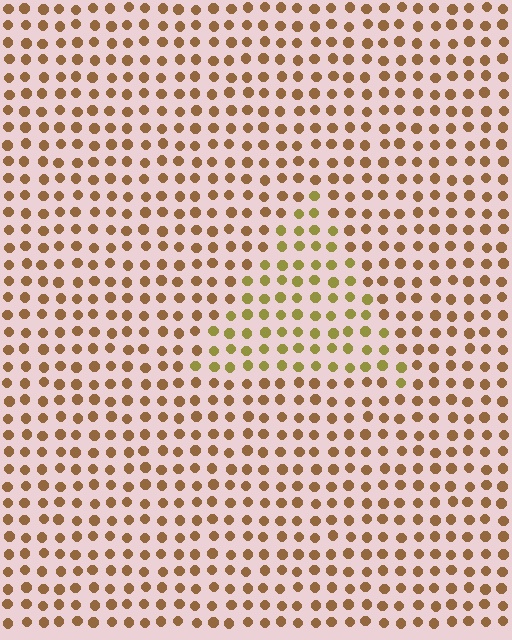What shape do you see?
I see a triangle.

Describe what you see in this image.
The image is filled with small brown elements in a uniform arrangement. A triangle-shaped region is visible where the elements are tinted to a slightly different hue, forming a subtle color boundary.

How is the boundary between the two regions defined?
The boundary is defined purely by a slight shift in hue (about 31 degrees). Spacing, size, and orientation are identical on both sides.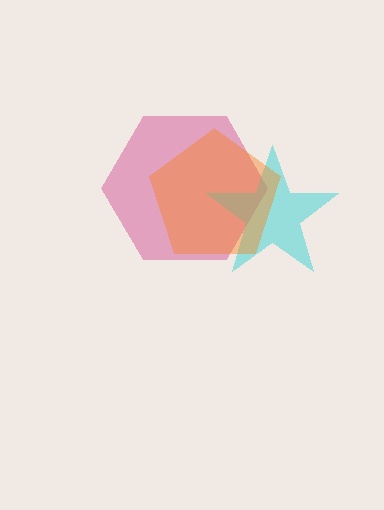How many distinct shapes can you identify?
There are 3 distinct shapes: a magenta hexagon, a cyan star, an orange pentagon.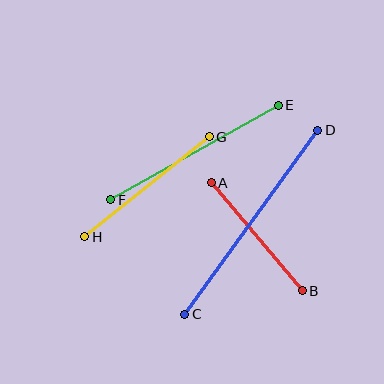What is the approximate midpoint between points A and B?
The midpoint is at approximately (257, 237) pixels.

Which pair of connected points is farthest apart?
Points C and D are farthest apart.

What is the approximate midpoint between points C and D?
The midpoint is at approximately (251, 222) pixels.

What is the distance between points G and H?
The distance is approximately 160 pixels.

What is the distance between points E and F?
The distance is approximately 192 pixels.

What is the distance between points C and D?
The distance is approximately 227 pixels.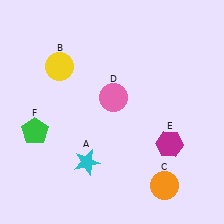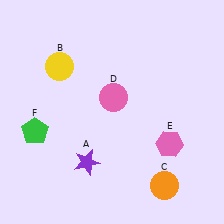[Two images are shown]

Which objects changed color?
A changed from cyan to purple. E changed from magenta to pink.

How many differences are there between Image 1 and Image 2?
There are 2 differences between the two images.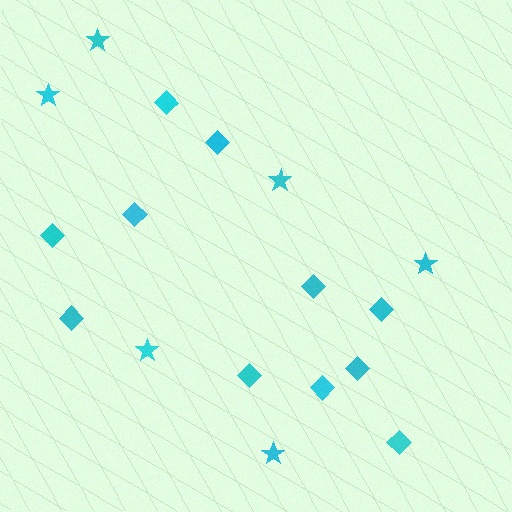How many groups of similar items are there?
There are 2 groups: one group of stars (6) and one group of diamonds (11).